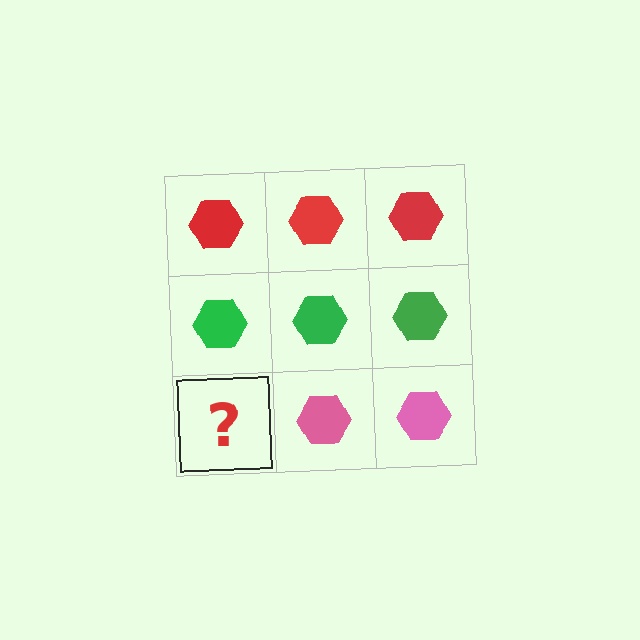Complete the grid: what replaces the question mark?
The question mark should be replaced with a pink hexagon.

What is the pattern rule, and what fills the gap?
The rule is that each row has a consistent color. The gap should be filled with a pink hexagon.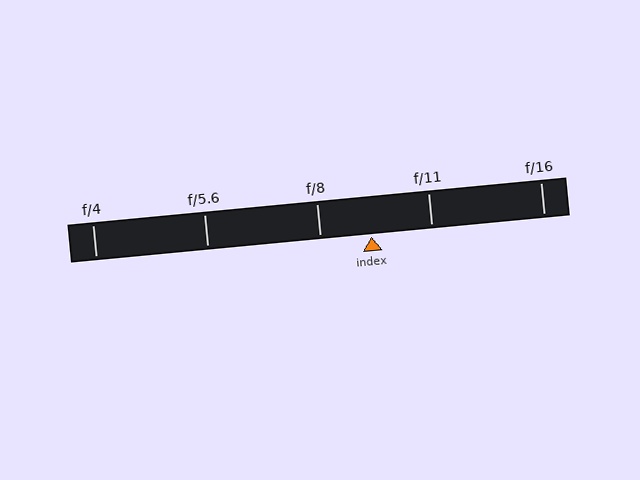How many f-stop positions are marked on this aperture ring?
There are 5 f-stop positions marked.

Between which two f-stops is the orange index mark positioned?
The index mark is between f/8 and f/11.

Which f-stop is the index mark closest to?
The index mark is closest to f/8.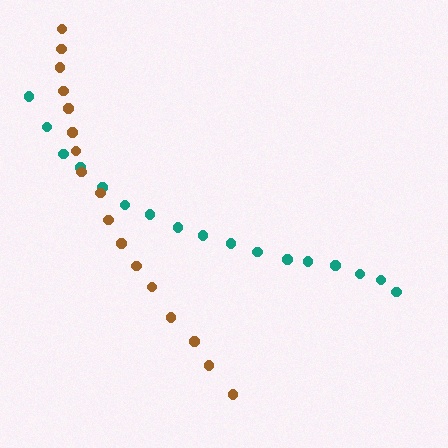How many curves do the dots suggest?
There are 2 distinct paths.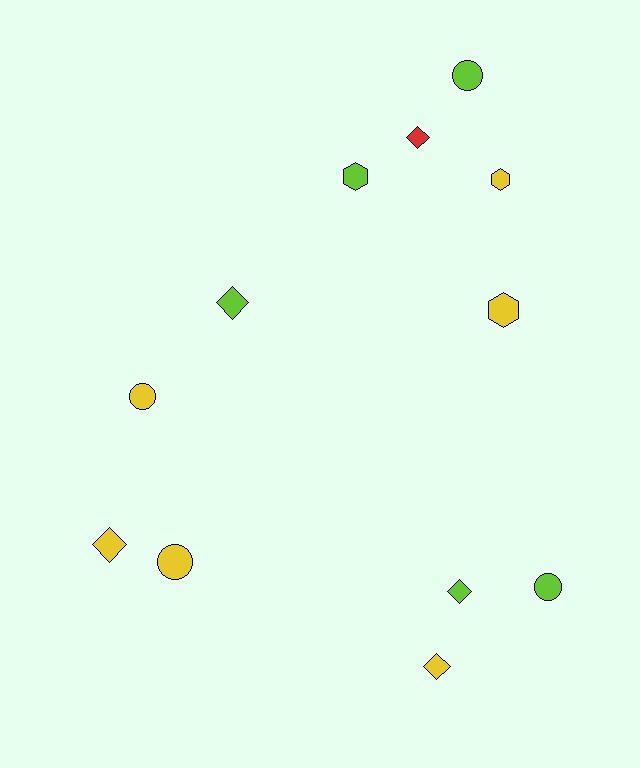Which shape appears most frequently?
Diamond, with 5 objects.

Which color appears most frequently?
Yellow, with 6 objects.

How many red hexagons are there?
There are no red hexagons.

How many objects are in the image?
There are 12 objects.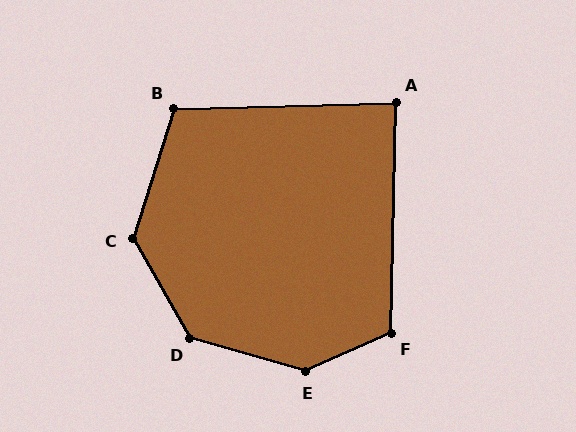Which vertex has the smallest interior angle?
A, at approximately 87 degrees.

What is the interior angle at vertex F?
Approximately 115 degrees (obtuse).